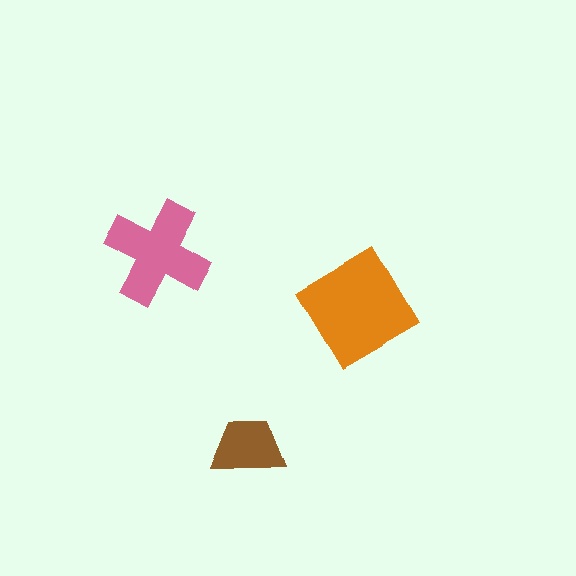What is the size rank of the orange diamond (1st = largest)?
1st.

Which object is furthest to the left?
The pink cross is leftmost.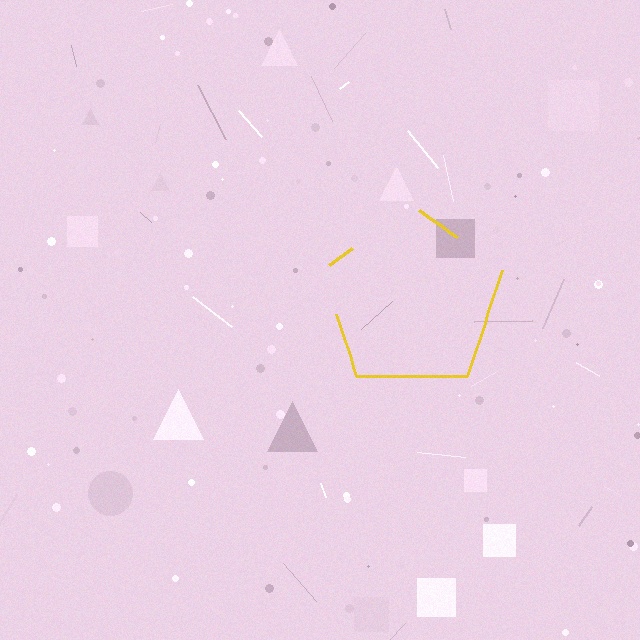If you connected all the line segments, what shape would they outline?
They would outline a pentagon.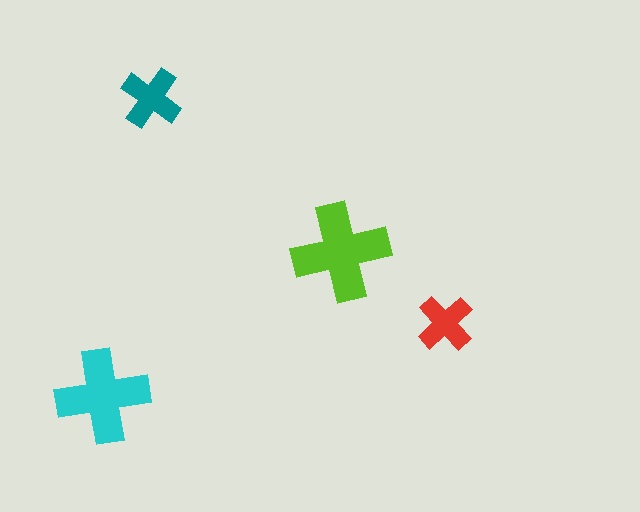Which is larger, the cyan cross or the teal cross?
The cyan one.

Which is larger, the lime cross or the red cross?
The lime one.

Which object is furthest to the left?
The cyan cross is leftmost.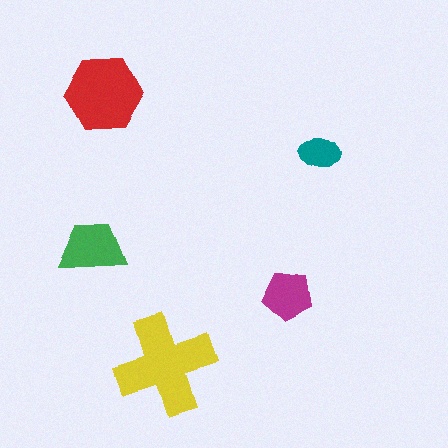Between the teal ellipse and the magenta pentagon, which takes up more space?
The magenta pentagon.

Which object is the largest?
The yellow cross.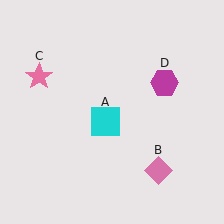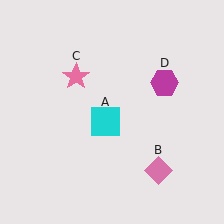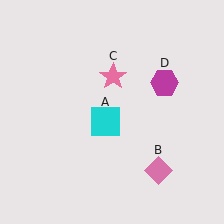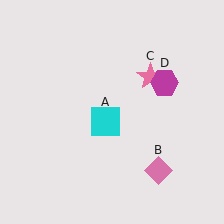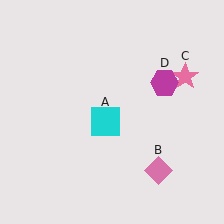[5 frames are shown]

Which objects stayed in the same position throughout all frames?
Cyan square (object A) and pink diamond (object B) and magenta hexagon (object D) remained stationary.